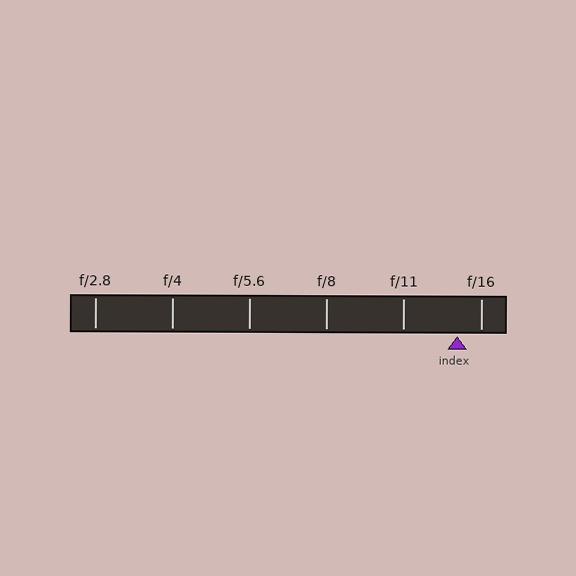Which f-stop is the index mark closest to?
The index mark is closest to f/16.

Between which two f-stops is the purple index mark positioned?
The index mark is between f/11 and f/16.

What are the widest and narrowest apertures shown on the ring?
The widest aperture shown is f/2.8 and the narrowest is f/16.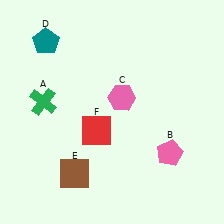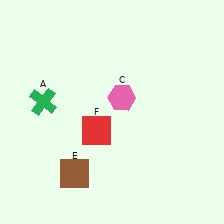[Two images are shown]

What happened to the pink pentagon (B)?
The pink pentagon (B) was removed in Image 2. It was in the bottom-right area of Image 1.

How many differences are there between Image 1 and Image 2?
There are 2 differences between the two images.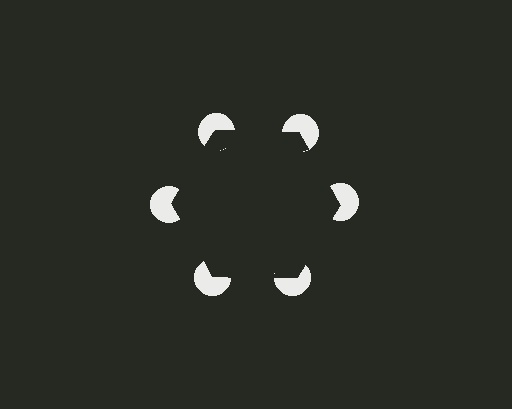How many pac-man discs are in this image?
There are 6 — one at each vertex of the illusory hexagon.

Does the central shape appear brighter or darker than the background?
It typically appears slightly darker than the background, even though no actual brightness change is drawn.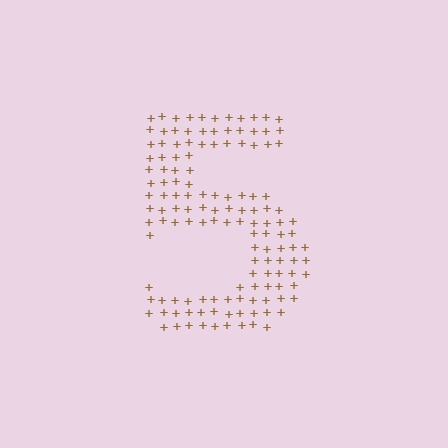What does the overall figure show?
The overall figure shows the digit 5.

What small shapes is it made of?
It is made of small plus signs.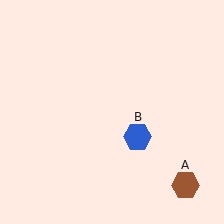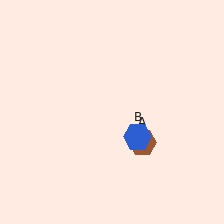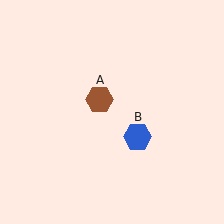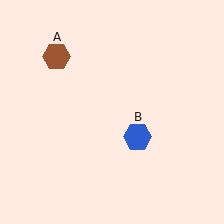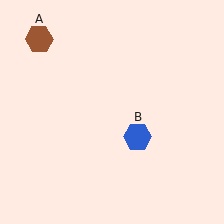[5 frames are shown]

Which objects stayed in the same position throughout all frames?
Blue hexagon (object B) remained stationary.